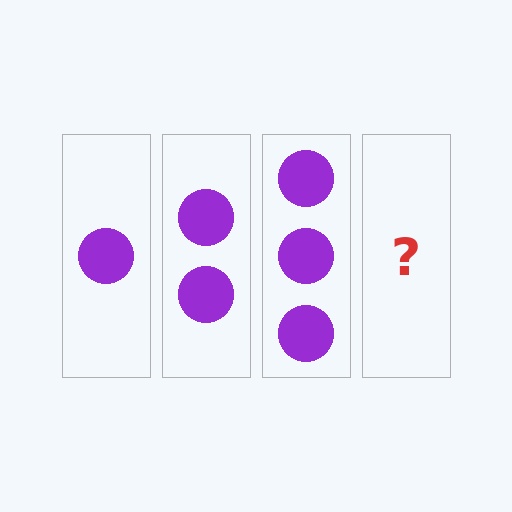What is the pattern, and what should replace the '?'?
The pattern is that each step adds one more circle. The '?' should be 4 circles.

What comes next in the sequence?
The next element should be 4 circles.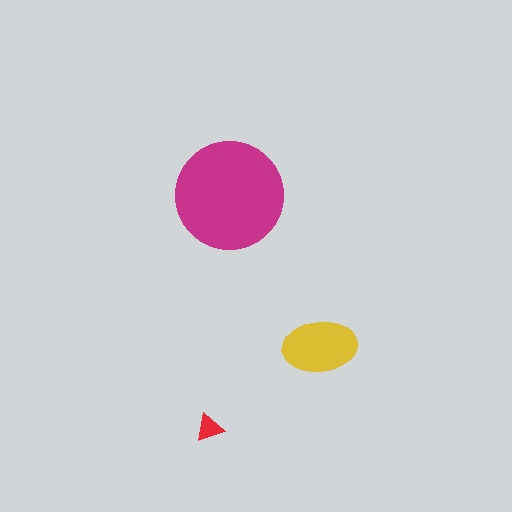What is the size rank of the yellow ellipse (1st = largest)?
2nd.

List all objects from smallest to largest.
The red triangle, the yellow ellipse, the magenta circle.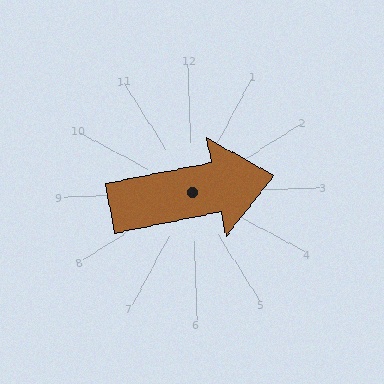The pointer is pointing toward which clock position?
Roughly 3 o'clock.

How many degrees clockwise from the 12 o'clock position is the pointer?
Approximately 81 degrees.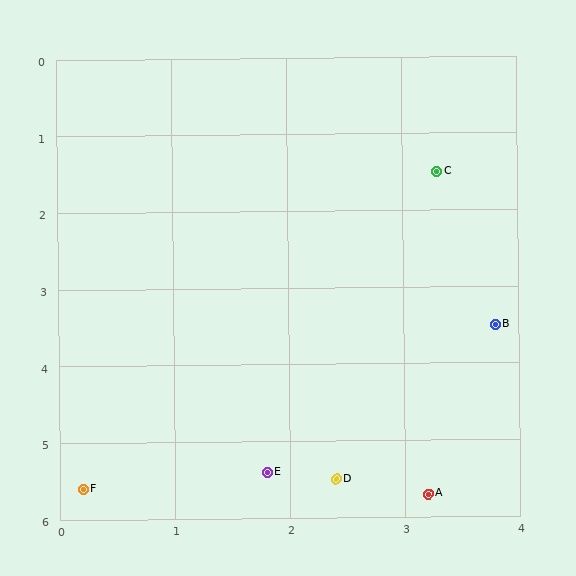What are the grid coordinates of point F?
Point F is at approximately (0.2, 5.6).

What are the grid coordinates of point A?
Point A is at approximately (3.2, 5.7).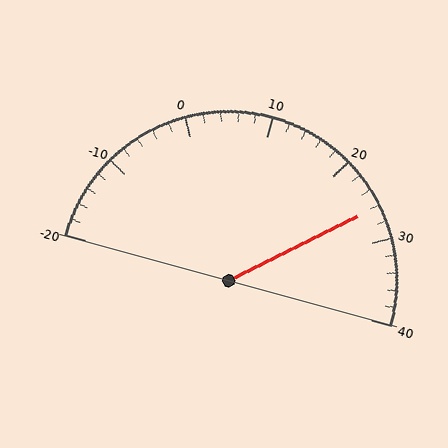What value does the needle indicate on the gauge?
The needle indicates approximately 26.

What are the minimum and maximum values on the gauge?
The gauge ranges from -20 to 40.